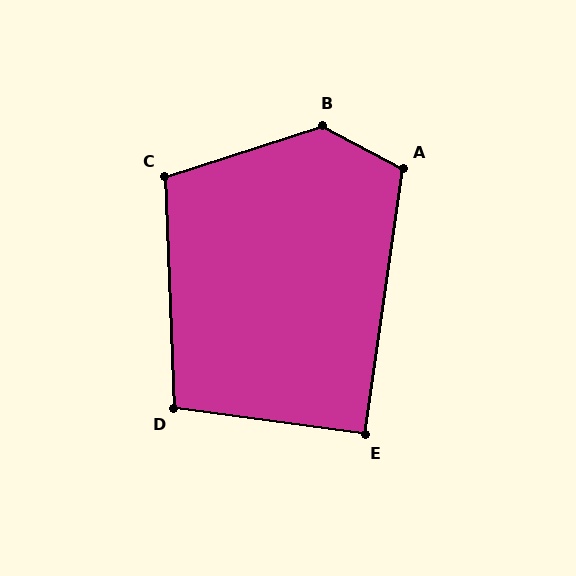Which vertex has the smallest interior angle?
E, at approximately 90 degrees.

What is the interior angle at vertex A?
Approximately 110 degrees (obtuse).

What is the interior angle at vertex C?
Approximately 106 degrees (obtuse).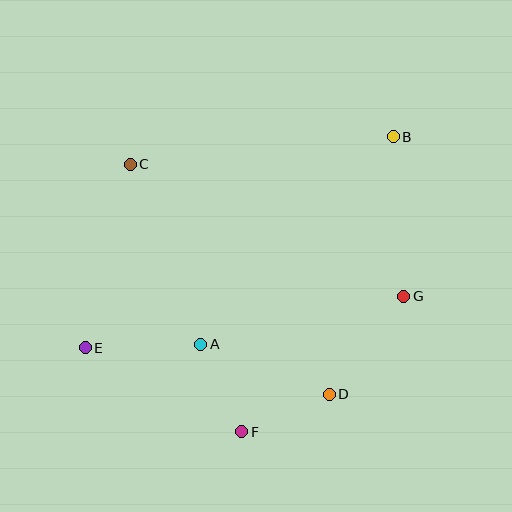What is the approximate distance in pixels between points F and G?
The distance between F and G is approximately 211 pixels.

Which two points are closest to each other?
Points D and F are closest to each other.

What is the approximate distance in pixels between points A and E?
The distance between A and E is approximately 115 pixels.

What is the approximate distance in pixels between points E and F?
The distance between E and F is approximately 178 pixels.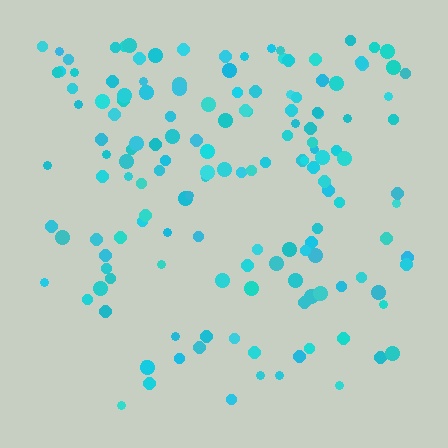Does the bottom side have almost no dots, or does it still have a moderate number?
Still a moderate number, just noticeably fewer than the top.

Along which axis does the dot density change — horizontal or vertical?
Vertical.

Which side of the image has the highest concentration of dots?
The top.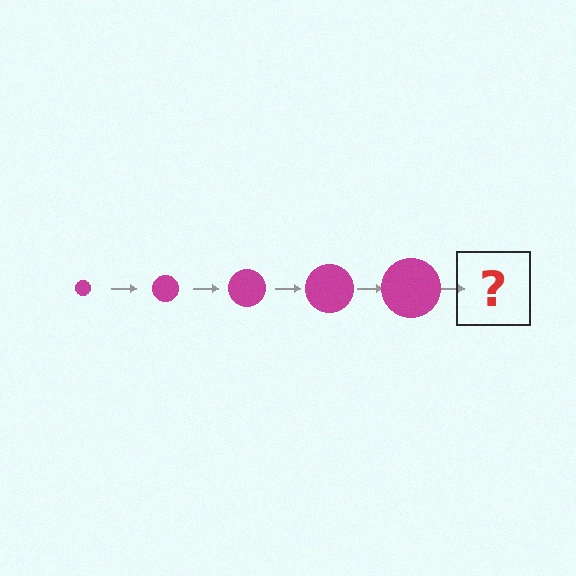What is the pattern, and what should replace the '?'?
The pattern is that the circle gets progressively larger each step. The '?' should be a magenta circle, larger than the previous one.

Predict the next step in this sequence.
The next step is a magenta circle, larger than the previous one.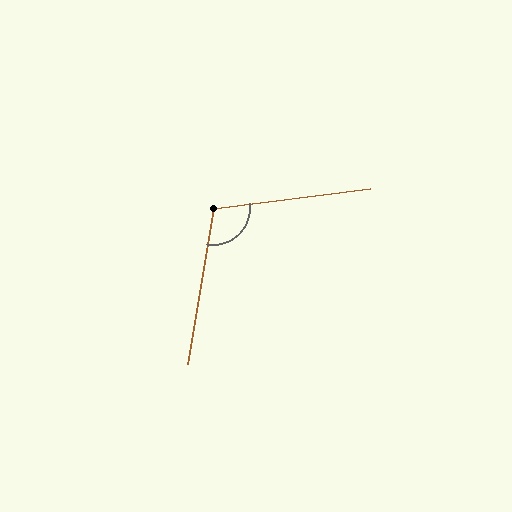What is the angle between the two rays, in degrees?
Approximately 106 degrees.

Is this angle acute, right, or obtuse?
It is obtuse.